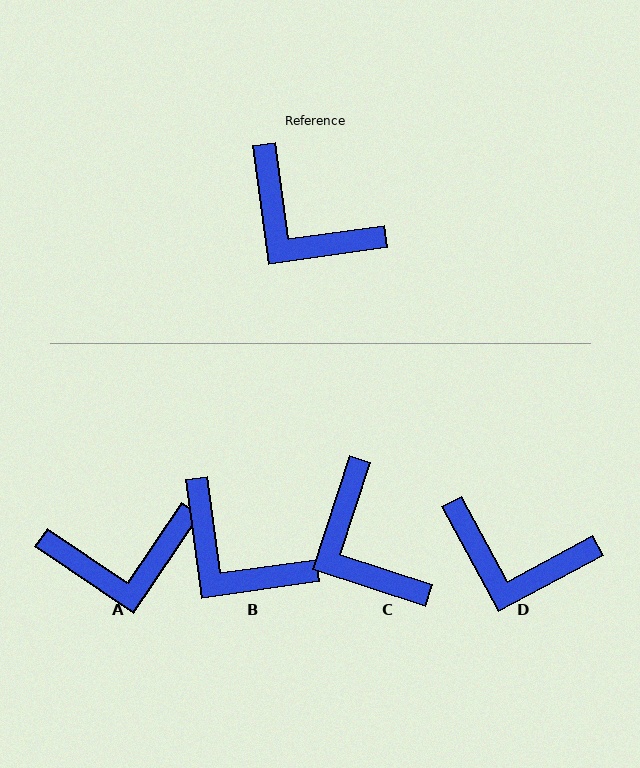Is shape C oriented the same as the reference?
No, it is off by about 26 degrees.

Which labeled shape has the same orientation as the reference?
B.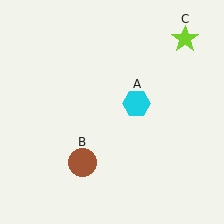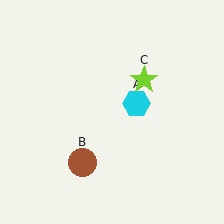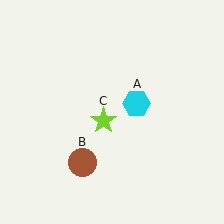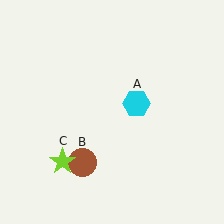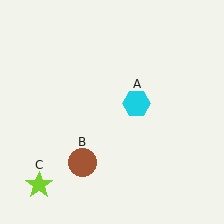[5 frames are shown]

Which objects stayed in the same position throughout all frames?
Cyan hexagon (object A) and brown circle (object B) remained stationary.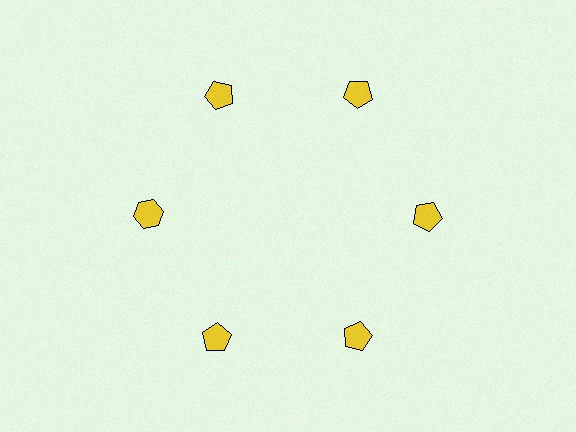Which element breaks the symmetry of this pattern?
The yellow hexagon at roughly the 9 o'clock position breaks the symmetry. All other shapes are yellow pentagons.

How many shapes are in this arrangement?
There are 6 shapes arranged in a ring pattern.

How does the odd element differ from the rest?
It has a different shape: hexagon instead of pentagon.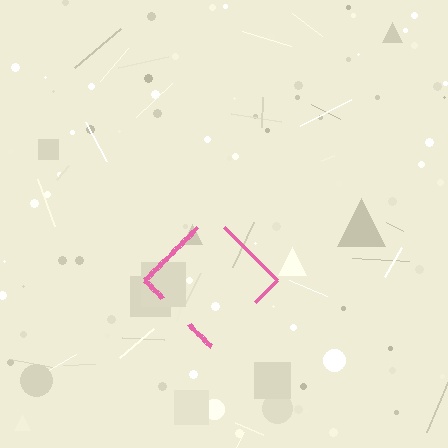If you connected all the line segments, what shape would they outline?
They would outline a diamond.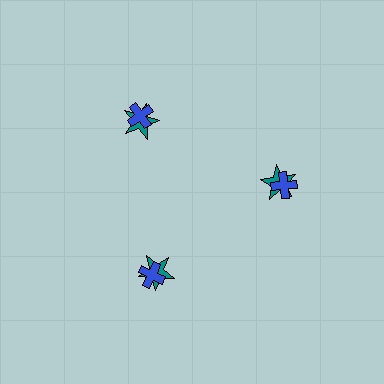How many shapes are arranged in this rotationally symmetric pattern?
There are 6 shapes, arranged in 3 groups of 2.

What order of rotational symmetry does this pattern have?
This pattern has 3-fold rotational symmetry.